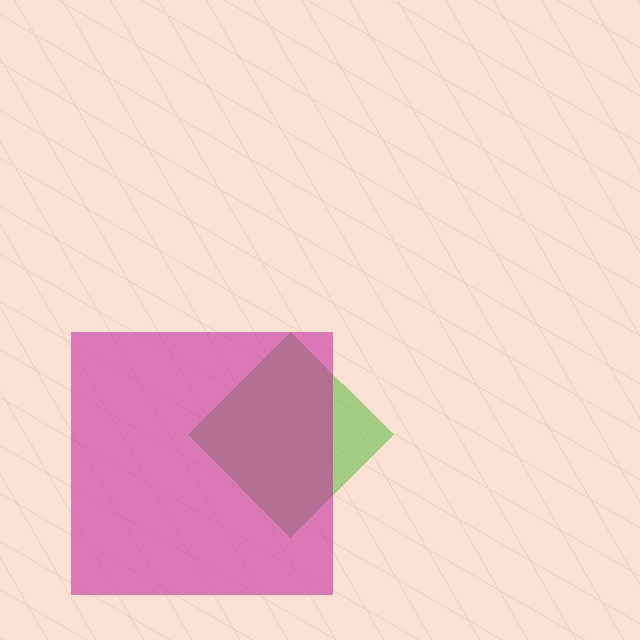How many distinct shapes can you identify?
There are 2 distinct shapes: a lime diamond, a magenta square.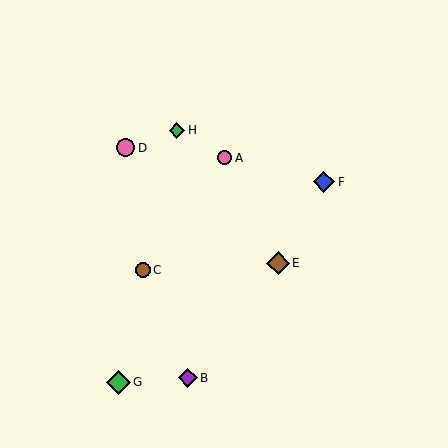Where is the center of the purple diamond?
The center of the purple diamond is at (188, 378).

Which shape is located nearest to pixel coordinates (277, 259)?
The brown diamond (labeled E) at (278, 263) is nearest to that location.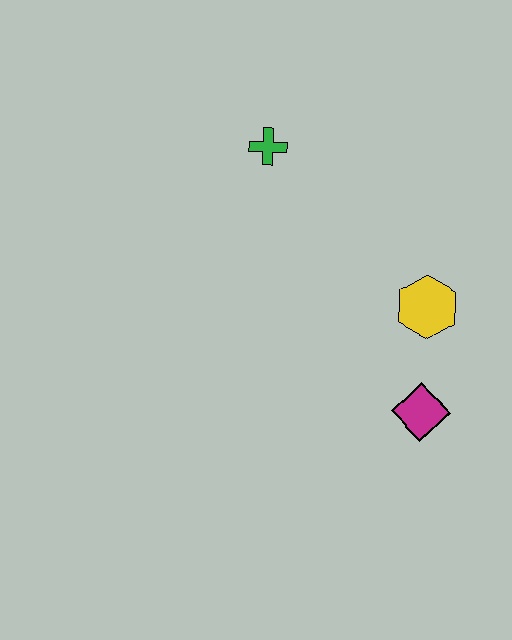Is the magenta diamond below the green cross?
Yes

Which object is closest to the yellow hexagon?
The magenta diamond is closest to the yellow hexagon.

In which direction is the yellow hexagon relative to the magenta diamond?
The yellow hexagon is above the magenta diamond.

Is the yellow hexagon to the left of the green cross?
No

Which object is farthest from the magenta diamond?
The green cross is farthest from the magenta diamond.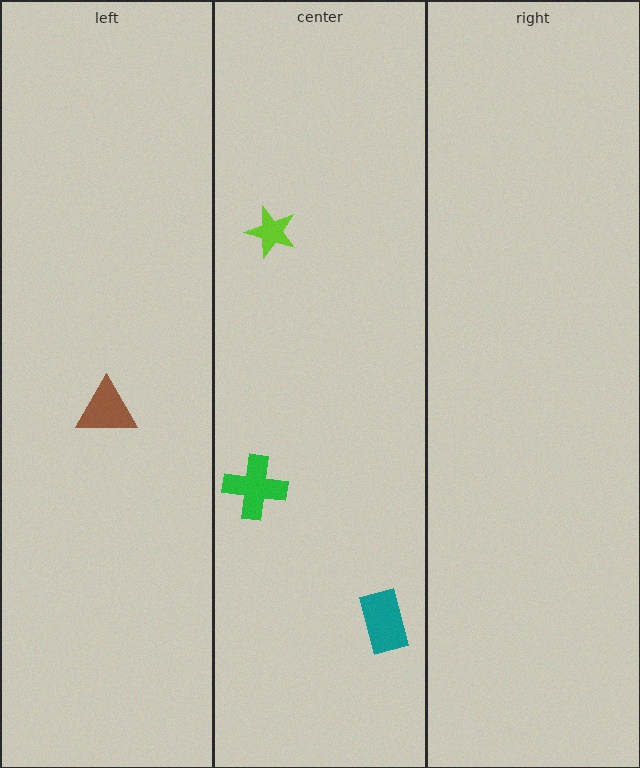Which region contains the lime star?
The center region.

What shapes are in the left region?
The brown triangle.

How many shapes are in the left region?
1.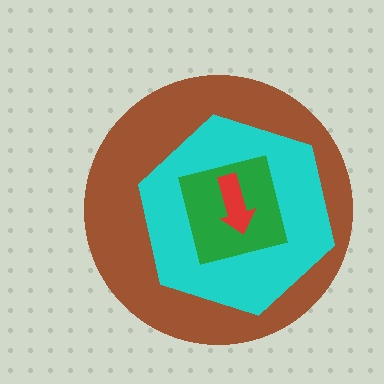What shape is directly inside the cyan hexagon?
The green square.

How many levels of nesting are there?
4.